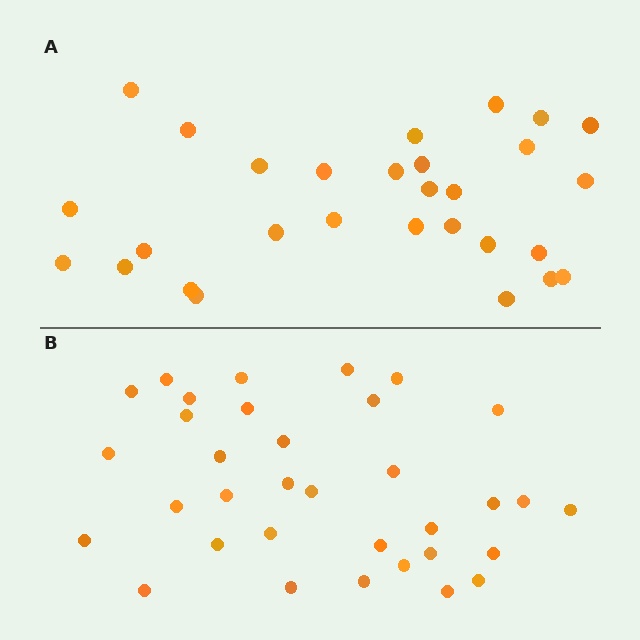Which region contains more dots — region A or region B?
Region B (the bottom region) has more dots.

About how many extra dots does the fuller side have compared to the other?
Region B has about 5 more dots than region A.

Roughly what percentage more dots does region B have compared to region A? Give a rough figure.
About 15% more.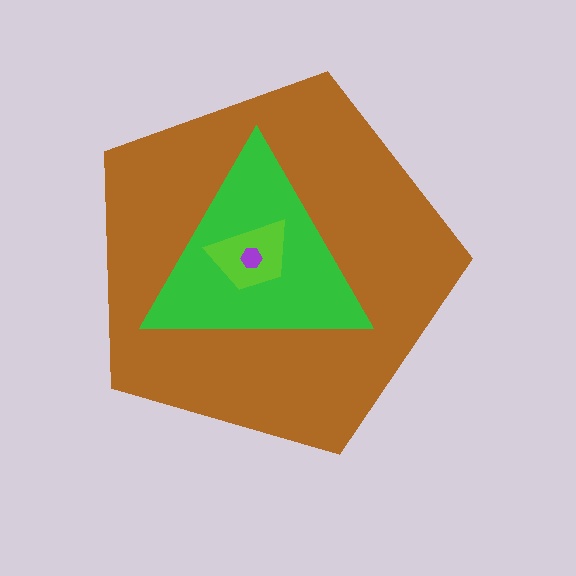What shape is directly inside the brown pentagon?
The green triangle.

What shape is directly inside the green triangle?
The lime trapezoid.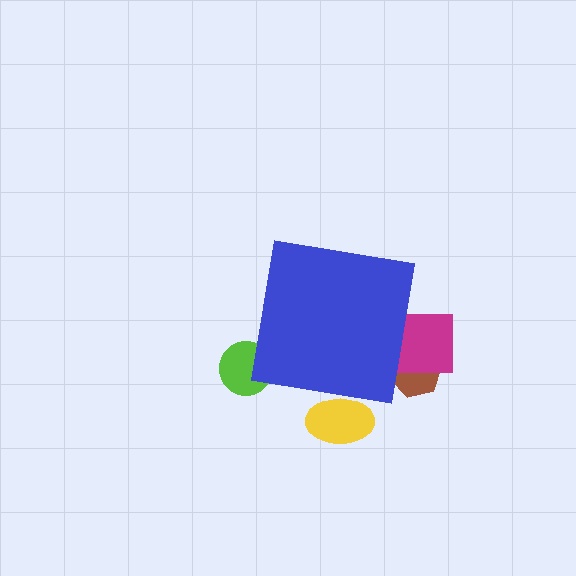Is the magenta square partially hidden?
Yes, the magenta square is partially hidden behind the blue square.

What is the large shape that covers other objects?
A blue square.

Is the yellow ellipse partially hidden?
Yes, the yellow ellipse is partially hidden behind the blue square.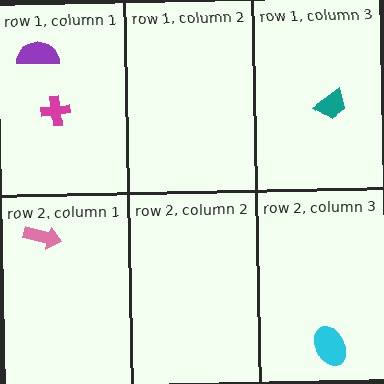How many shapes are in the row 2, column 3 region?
1.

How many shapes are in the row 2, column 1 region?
1.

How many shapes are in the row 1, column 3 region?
1.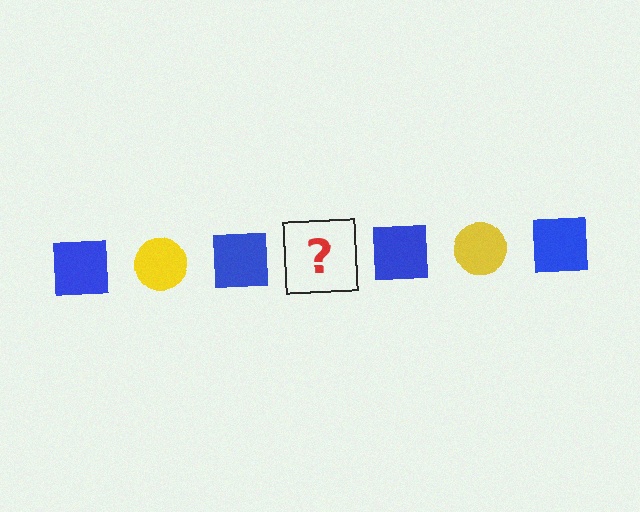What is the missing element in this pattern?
The missing element is a yellow circle.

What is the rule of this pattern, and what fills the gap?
The rule is that the pattern alternates between blue square and yellow circle. The gap should be filled with a yellow circle.